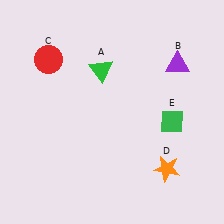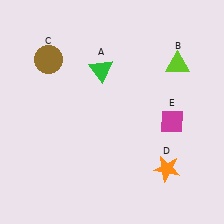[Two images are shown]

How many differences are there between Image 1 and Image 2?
There are 3 differences between the two images.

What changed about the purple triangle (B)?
In Image 1, B is purple. In Image 2, it changed to lime.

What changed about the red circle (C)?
In Image 1, C is red. In Image 2, it changed to brown.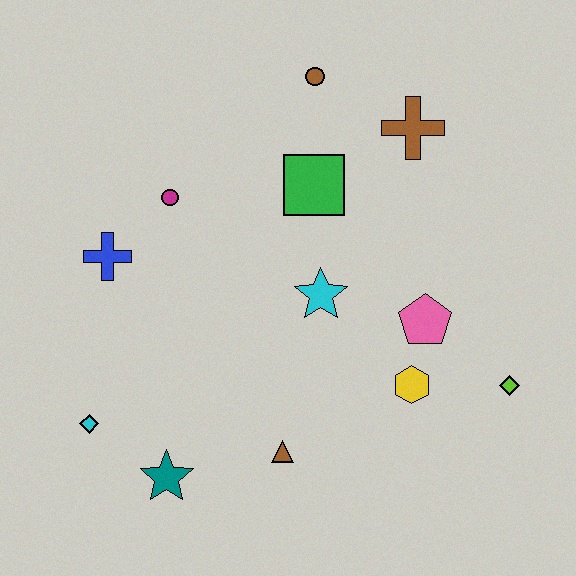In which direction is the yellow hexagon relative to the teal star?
The yellow hexagon is to the right of the teal star.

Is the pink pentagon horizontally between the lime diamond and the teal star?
Yes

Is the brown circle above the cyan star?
Yes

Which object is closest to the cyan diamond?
The teal star is closest to the cyan diamond.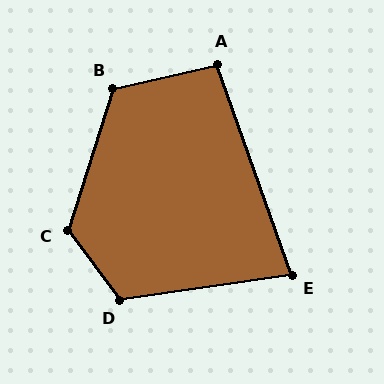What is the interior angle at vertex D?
Approximately 118 degrees (obtuse).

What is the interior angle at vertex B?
Approximately 121 degrees (obtuse).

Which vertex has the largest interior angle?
C, at approximately 126 degrees.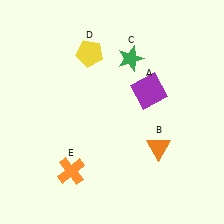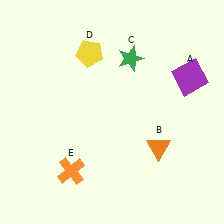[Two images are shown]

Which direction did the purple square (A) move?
The purple square (A) moved right.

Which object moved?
The purple square (A) moved right.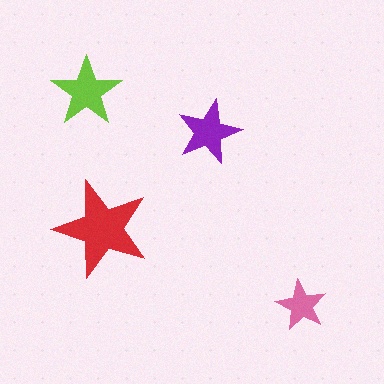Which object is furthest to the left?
The lime star is leftmost.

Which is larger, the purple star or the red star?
The red one.